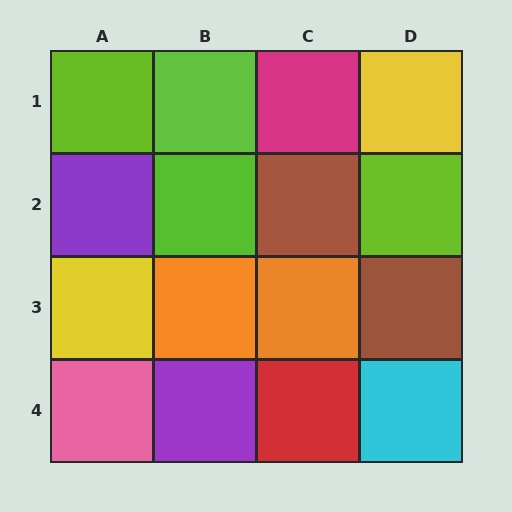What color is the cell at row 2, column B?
Lime.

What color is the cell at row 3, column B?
Orange.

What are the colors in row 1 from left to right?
Lime, lime, magenta, yellow.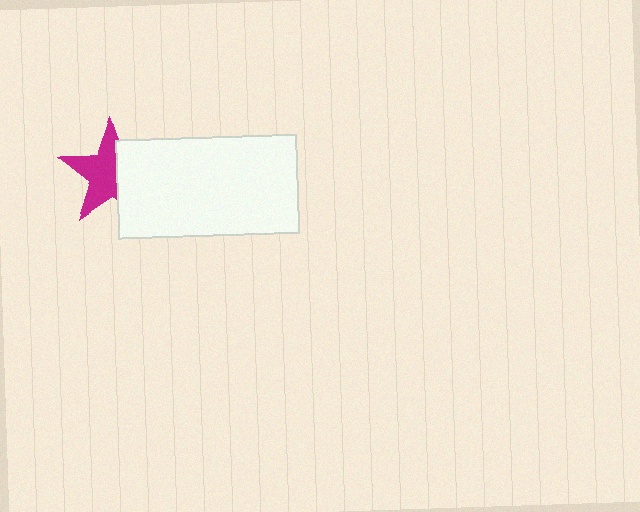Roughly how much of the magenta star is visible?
About half of it is visible (roughly 60%).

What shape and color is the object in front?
The object in front is a white rectangle.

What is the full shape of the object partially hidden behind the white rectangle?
The partially hidden object is a magenta star.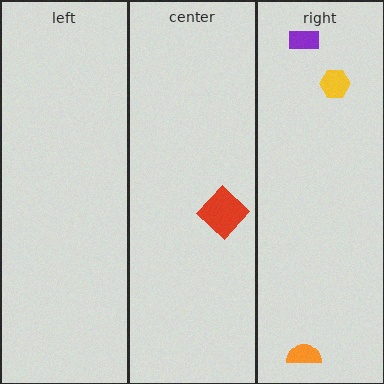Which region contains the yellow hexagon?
The right region.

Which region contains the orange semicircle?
The right region.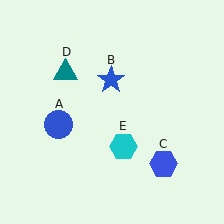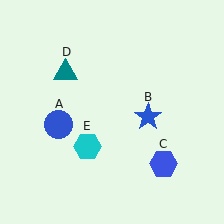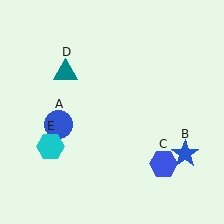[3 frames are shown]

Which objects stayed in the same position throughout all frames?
Blue circle (object A) and blue hexagon (object C) and teal triangle (object D) remained stationary.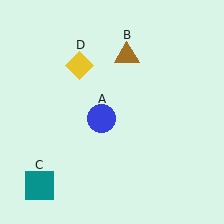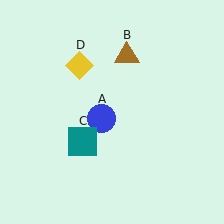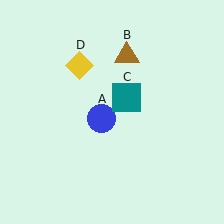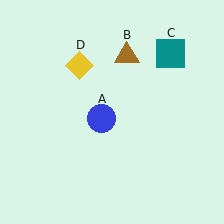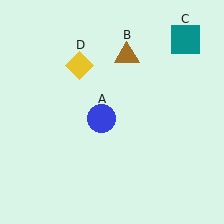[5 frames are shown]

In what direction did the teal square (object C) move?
The teal square (object C) moved up and to the right.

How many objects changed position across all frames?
1 object changed position: teal square (object C).